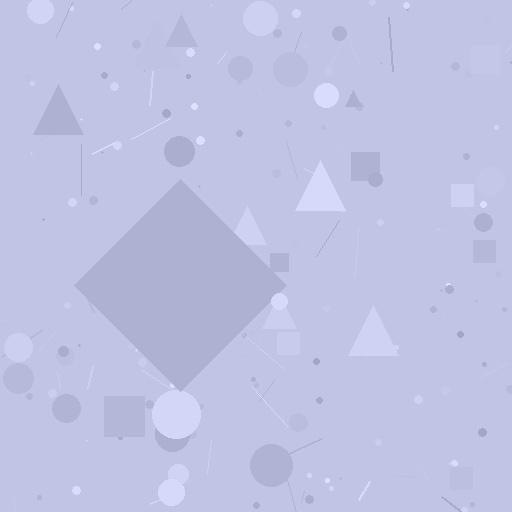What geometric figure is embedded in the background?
A diamond is embedded in the background.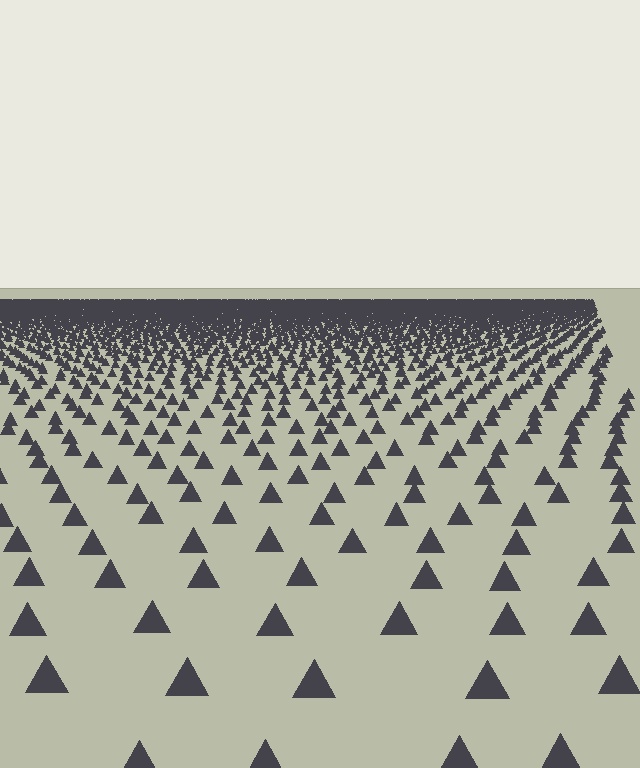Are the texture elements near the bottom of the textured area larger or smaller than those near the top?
Larger. Near the bottom, elements are closer to the viewer and appear at a bigger on-screen size.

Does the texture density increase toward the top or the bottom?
Density increases toward the top.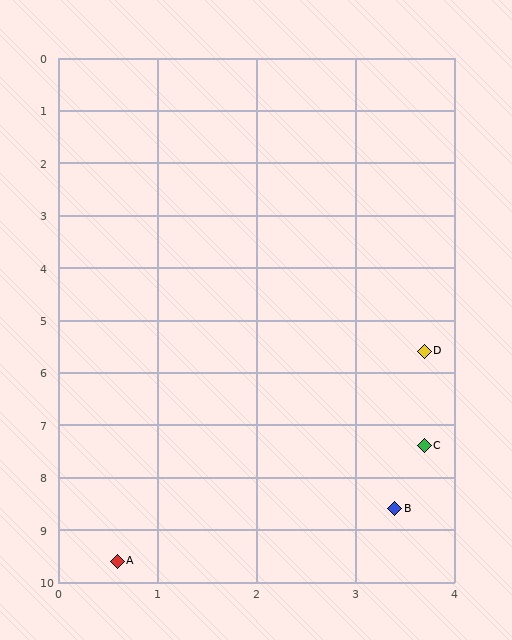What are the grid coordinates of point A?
Point A is at approximately (0.6, 9.6).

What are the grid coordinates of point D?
Point D is at approximately (3.7, 5.6).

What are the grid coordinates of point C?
Point C is at approximately (3.7, 7.4).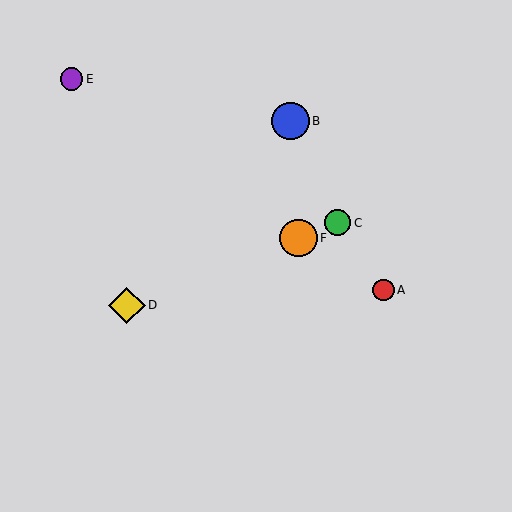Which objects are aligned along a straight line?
Objects C, D, F are aligned along a straight line.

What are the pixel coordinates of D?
Object D is at (127, 305).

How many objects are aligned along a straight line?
3 objects (C, D, F) are aligned along a straight line.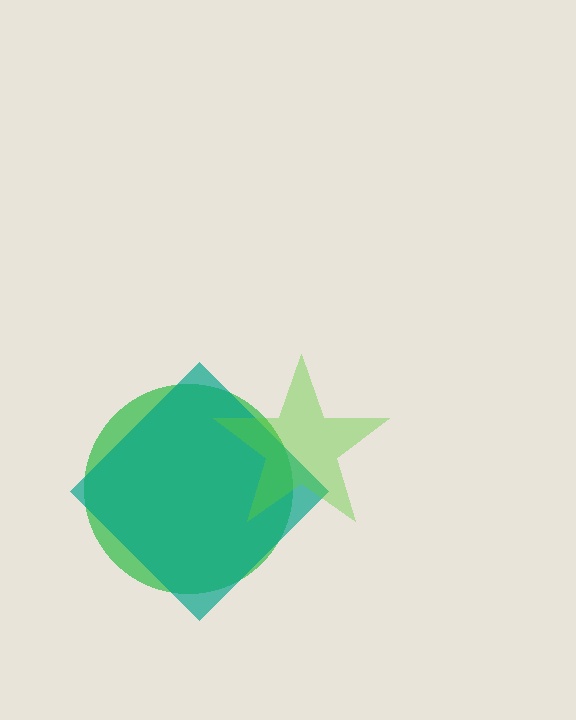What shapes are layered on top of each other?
The layered shapes are: a green circle, a teal diamond, a lime star.